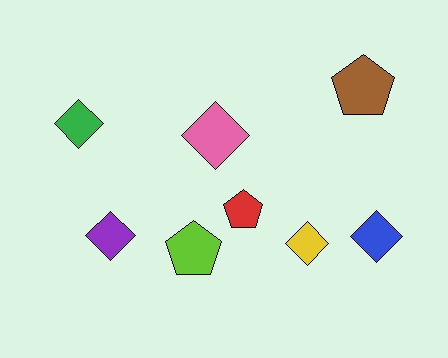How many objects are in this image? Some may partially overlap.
There are 8 objects.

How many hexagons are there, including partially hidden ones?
There are no hexagons.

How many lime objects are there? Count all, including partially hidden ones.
There is 1 lime object.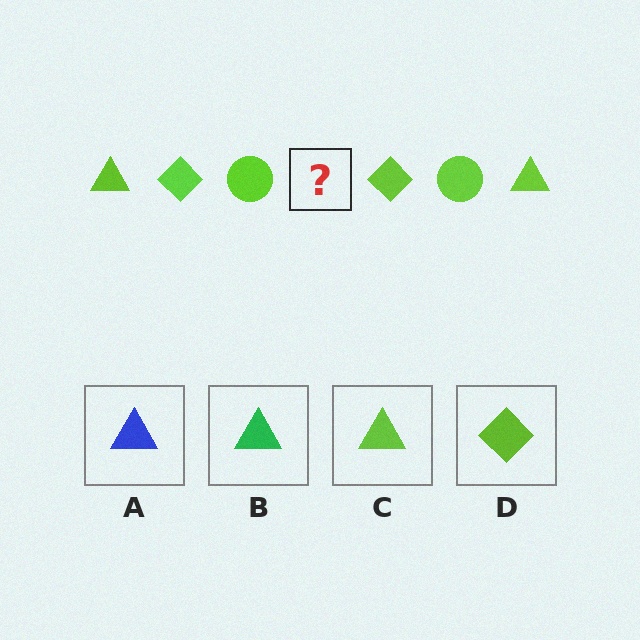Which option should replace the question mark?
Option C.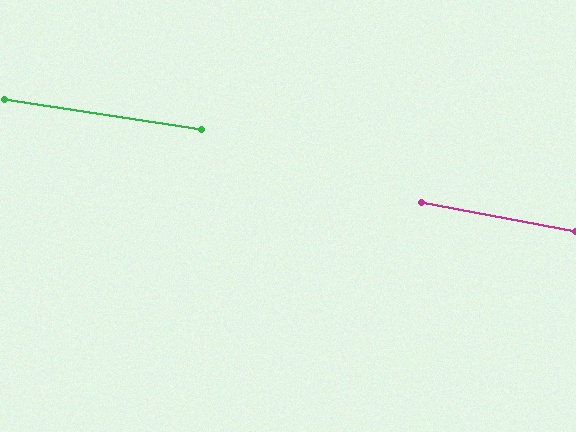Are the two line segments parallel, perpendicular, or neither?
Parallel — their directions differ by only 1.9°.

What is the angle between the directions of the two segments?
Approximately 2 degrees.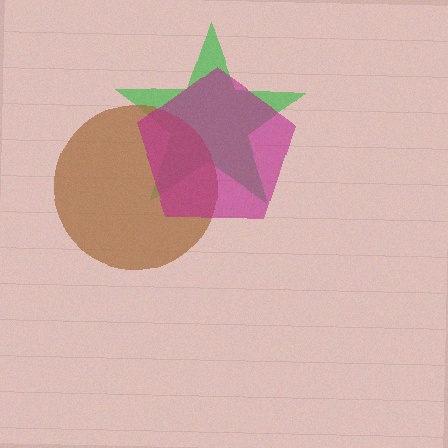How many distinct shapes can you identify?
There are 3 distinct shapes: a green star, a brown circle, a magenta pentagon.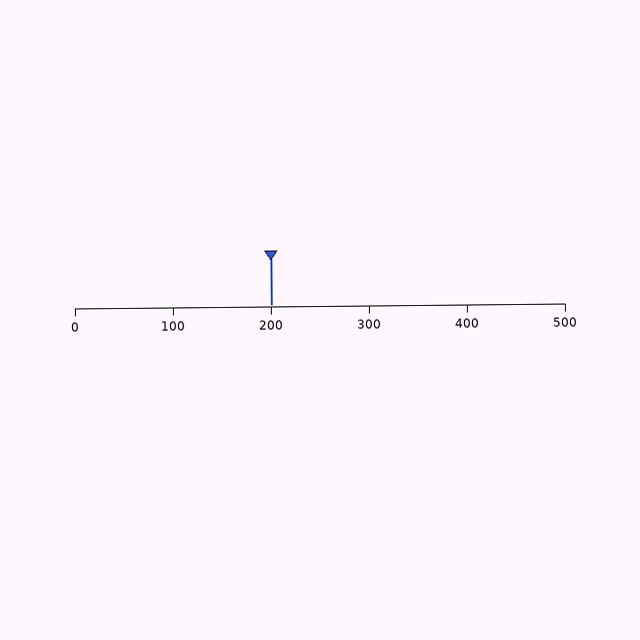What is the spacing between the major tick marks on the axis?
The major ticks are spaced 100 apart.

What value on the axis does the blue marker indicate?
The marker indicates approximately 200.